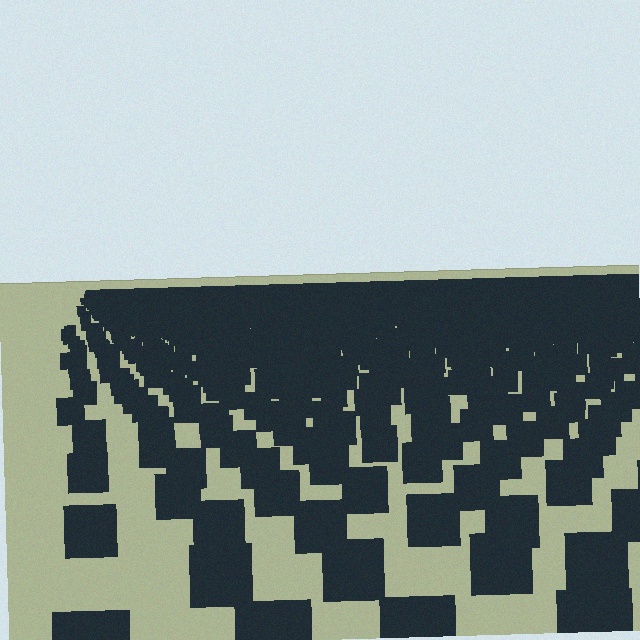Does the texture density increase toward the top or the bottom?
Density increases toward the top.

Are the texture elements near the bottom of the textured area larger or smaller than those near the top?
Larger. Near the bottom, elements are closer to the viewer and appear at a bigger on-screen size.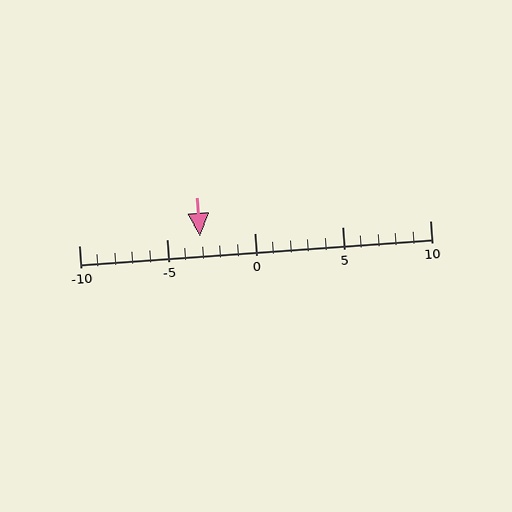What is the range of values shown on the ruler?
The ruler shows values from -10 to 10.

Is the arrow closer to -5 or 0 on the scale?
The arrow is closer to -5.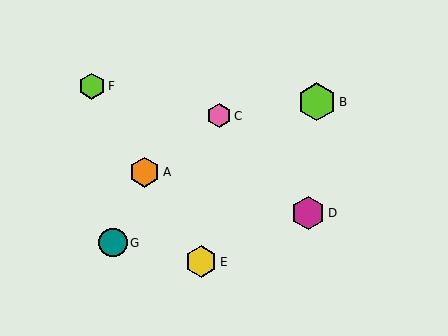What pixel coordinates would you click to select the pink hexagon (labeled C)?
Click at (219, 116) to select the pink hexagon C.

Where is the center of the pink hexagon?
The center of the pink hexagon is at (219, 116).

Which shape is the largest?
The lime hexagon (labeled B) is the largest.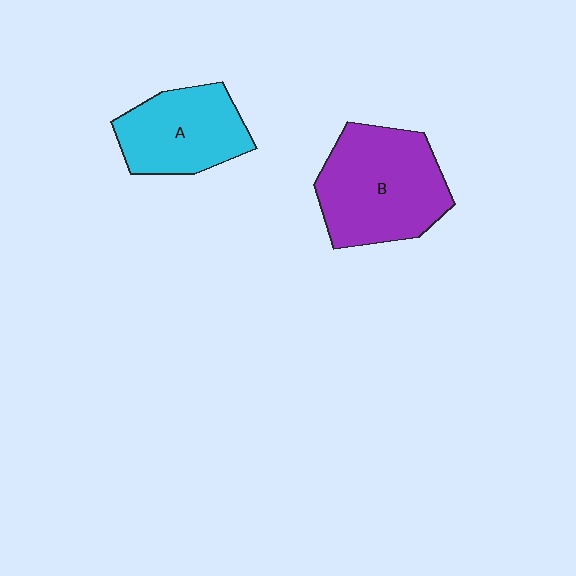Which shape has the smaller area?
Shape A (cyan).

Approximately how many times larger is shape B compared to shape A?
Approximately 1.4 times.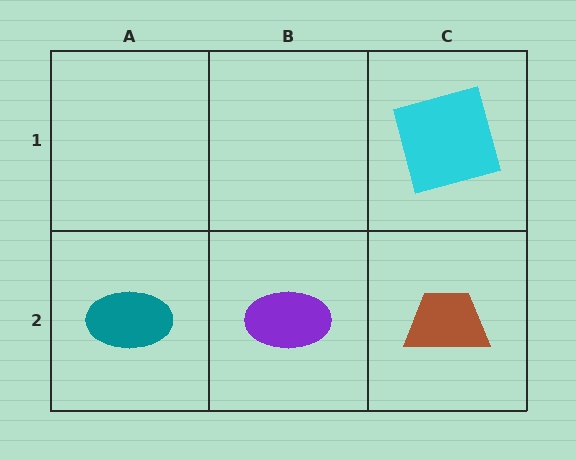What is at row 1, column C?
A cyan square.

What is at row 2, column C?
A brown trapezoid.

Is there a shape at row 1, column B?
No, that cell is empty.